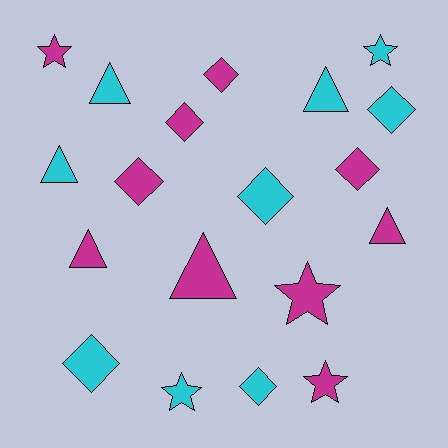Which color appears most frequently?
Magenta, with 10 objects.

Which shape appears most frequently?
Diamond, with 8 objects.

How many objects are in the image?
There are 19 objects.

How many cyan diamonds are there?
There are 4 cyan diamonds.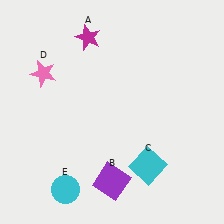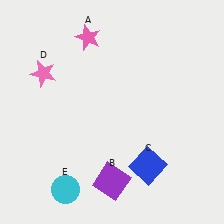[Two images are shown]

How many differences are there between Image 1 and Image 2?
There are 2 differences between the two images.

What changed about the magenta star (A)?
In Image 1, A is magenta. In Image 2, it changed to pink.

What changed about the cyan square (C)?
In Image 1, C is cyan. In Image 2, it changed to blue.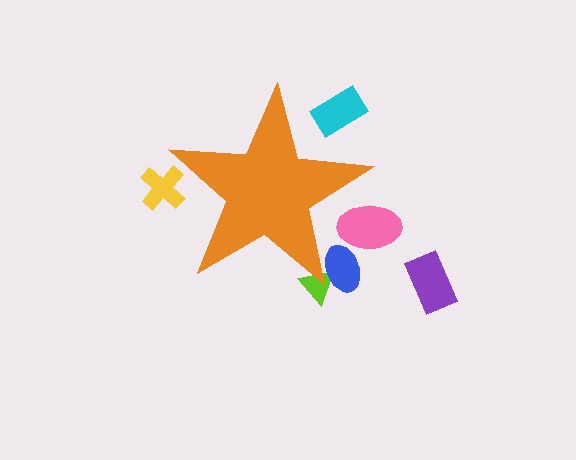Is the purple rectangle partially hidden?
No, the purple rectangle is fully visible.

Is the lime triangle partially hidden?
Yes, the lime triangle is partially hidden behind the orange star.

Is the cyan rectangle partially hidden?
Yes, the cyan rectangle is partially hidden behind the orange star.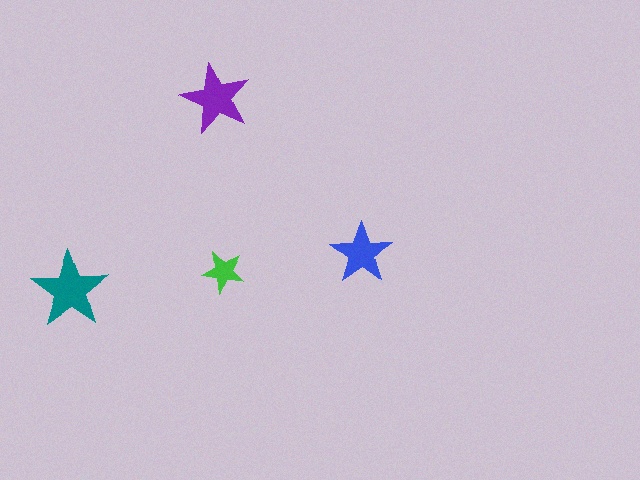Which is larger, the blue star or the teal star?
The teal one.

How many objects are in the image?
There are 4 objects in the image.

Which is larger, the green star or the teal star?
The teal one.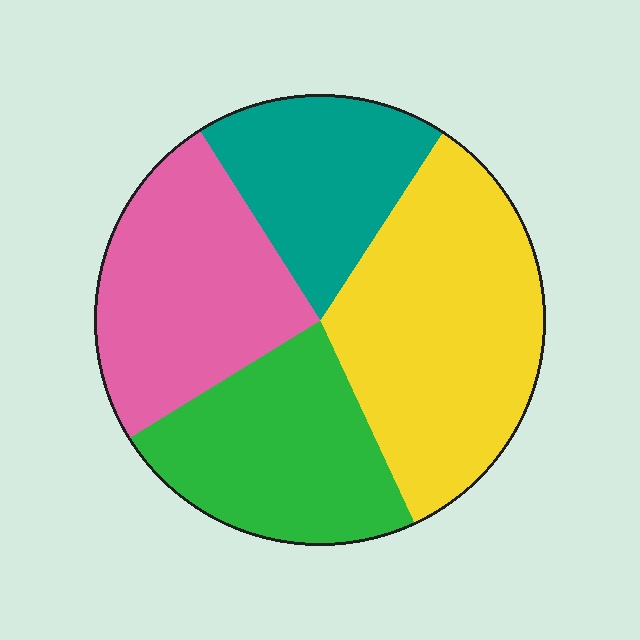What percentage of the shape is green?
Green takes up less than a quarter of the shape.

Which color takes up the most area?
Yellow, at roughly 35%.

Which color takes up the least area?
Teal, at roughly 20%.